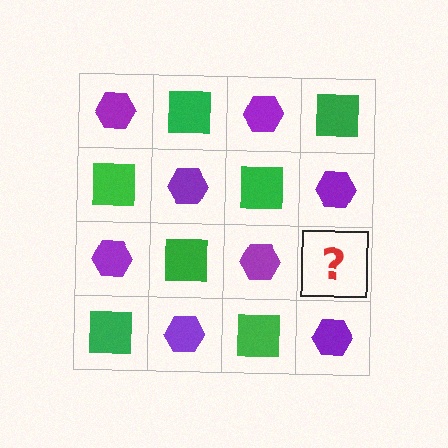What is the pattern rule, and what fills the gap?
The rule is that it alternates purple hexagon and green square in a checkerboard pattern. The gap should be filled with a green square.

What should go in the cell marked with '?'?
The missing cell should contain a green square.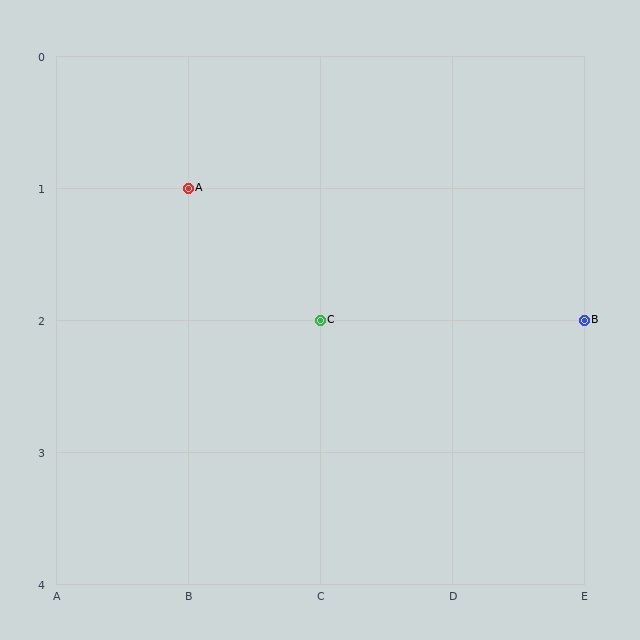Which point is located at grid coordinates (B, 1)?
Point A is at (B, 1).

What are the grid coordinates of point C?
Point C is at grid coordinates (C, 2).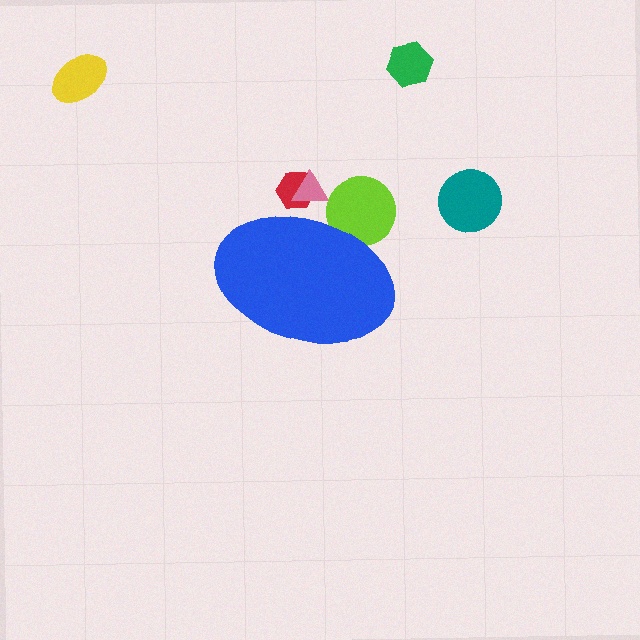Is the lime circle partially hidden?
Yes, the lime circle is partially hidden behind the blue ellipse.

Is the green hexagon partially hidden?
No, the green hexagon is fully visible.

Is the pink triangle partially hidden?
Yes, the pink triangle is partially hidden behind the blue ellipse.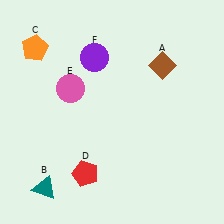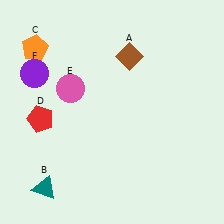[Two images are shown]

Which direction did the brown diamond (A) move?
The brown diamond (A) moved left.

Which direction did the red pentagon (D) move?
The red pentagon (D) moved up.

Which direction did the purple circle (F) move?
The purple circle (F) moved left.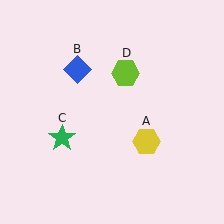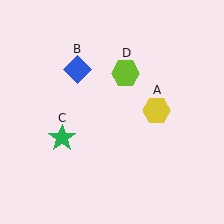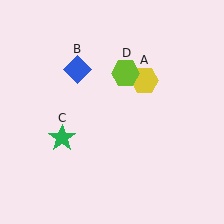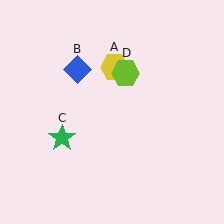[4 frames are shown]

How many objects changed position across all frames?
1 object changed position: yellow hexagon (object A).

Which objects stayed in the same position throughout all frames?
Blue diamond (object B) and green star (object C) and lime hexagon (object D) remained stationary.